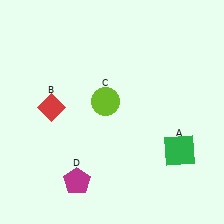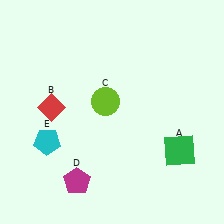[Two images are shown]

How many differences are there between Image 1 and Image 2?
There is 1 difference between the two images.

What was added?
A cyan pentagon (E) was added in Image 2.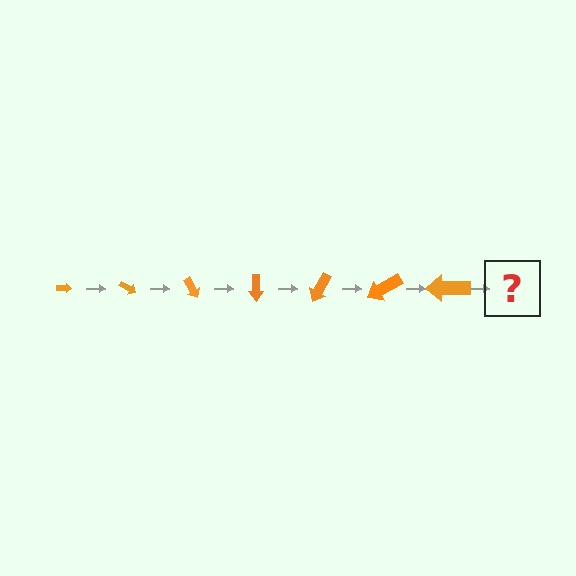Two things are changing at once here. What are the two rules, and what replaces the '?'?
The two rules are that the arrow grows larger each step and it rotates 30 degrees each step. The '?' should be an arrow, larger than the previous one and rotated 210 degrees from the start.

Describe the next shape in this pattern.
It should be an arrow, larger than the previous one and rotated 210 degrees from the start.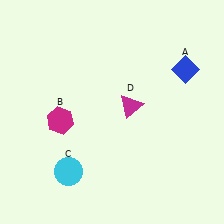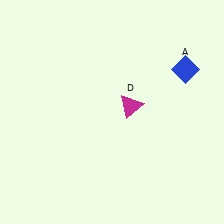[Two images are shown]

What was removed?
The magenta hexagon (B), the cyan circle (C) were removed in Image 2.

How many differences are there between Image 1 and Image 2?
There are 2 differences between the two images.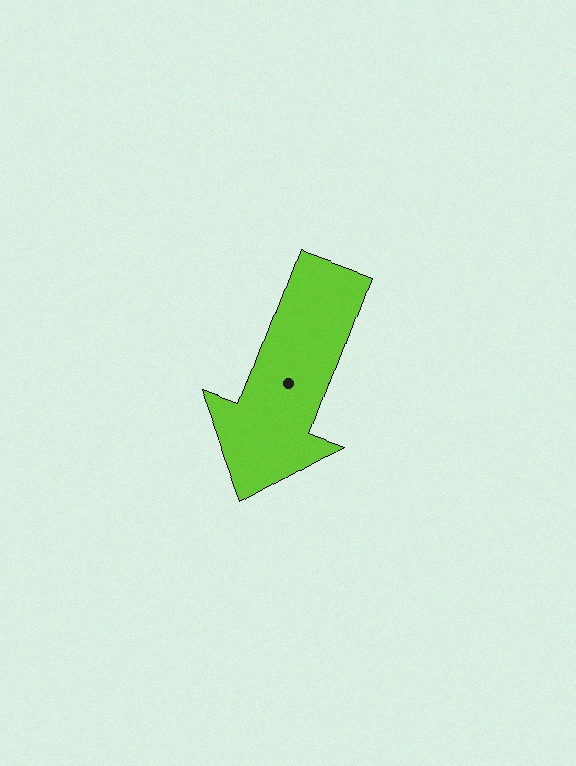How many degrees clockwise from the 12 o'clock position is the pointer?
Approximately 200 degrees.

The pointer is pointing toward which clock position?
Roughly 7 o'clock.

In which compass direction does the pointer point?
South.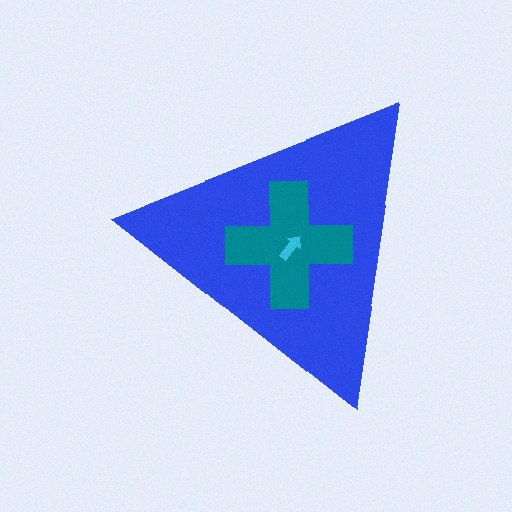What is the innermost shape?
The cyan arrow.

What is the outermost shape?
The blue triangle.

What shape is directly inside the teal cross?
The cyan arrow.